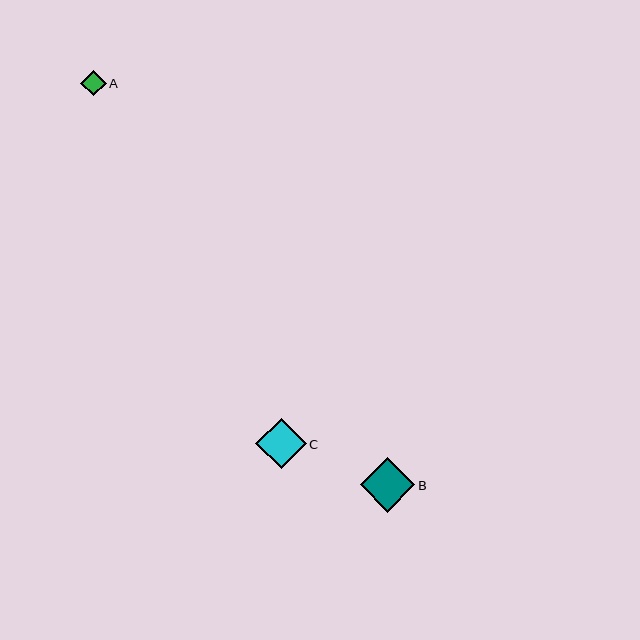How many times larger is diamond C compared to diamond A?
Diamond C is approximately 2.0 times the size of diamond A.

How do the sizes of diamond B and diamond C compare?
Diamond B and diamond C are approximately the same size.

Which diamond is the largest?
Diamond B is the largest with a size of approximately 54 pixels.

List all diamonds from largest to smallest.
From largest to smallest: B, C, A.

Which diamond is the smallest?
Diamond A is the smallest with a size of approximately 25 pixels.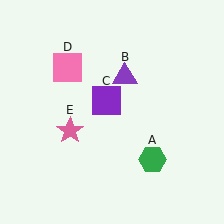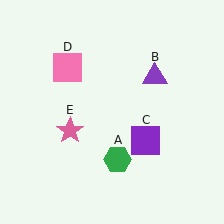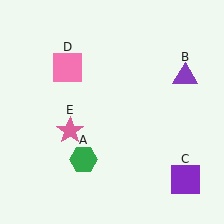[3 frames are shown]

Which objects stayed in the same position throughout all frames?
Pink square (object D) and pink star (object E) remained stationary.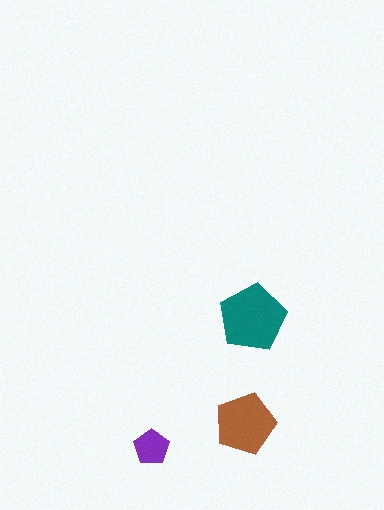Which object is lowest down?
The purple pentagon is bottommost.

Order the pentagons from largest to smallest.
the teal one, the brown one, the purple one.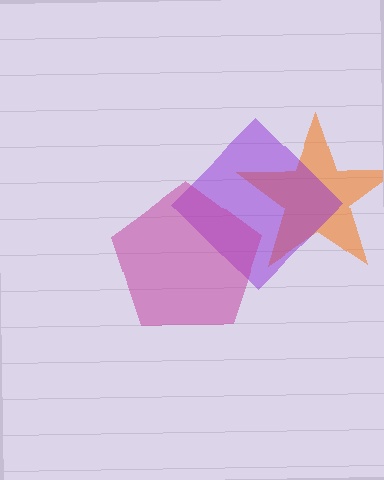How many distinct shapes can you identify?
There are 3 distinct shapes: an orange star, a purple diamond, a magenta pentagon.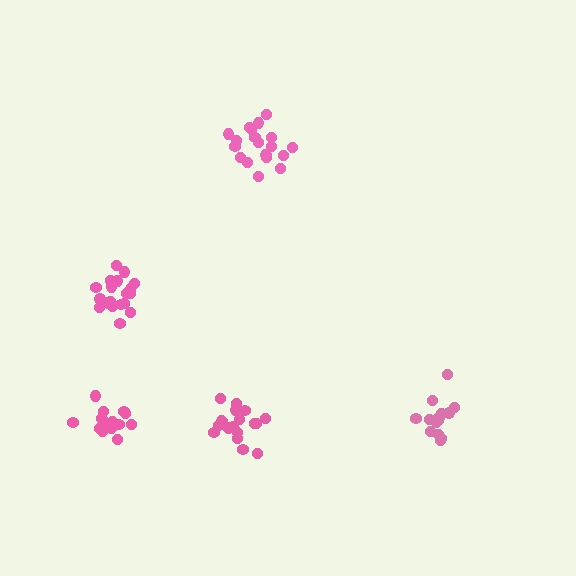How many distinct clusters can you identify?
There are 5 distinct clusters.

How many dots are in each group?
Group 1: 20 dots, Group 2: 19 dots, Group 3: 20 dots, Group 4: 14 dots, Group 5: 14 dots (87 total).